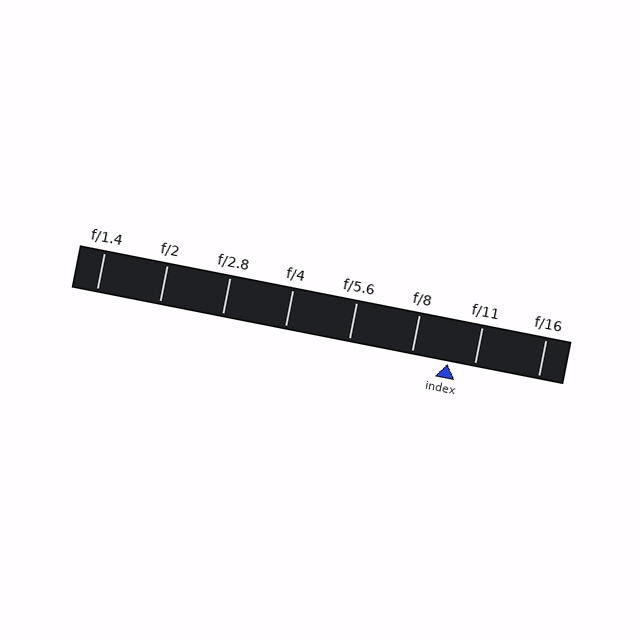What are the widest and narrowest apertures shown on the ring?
The widest aperture shown is f/1.4 and the narrowest is f/16.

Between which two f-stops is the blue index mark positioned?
The index mark is between f/8 and f/11.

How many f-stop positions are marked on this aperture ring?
There are 8 f-stop positions marked.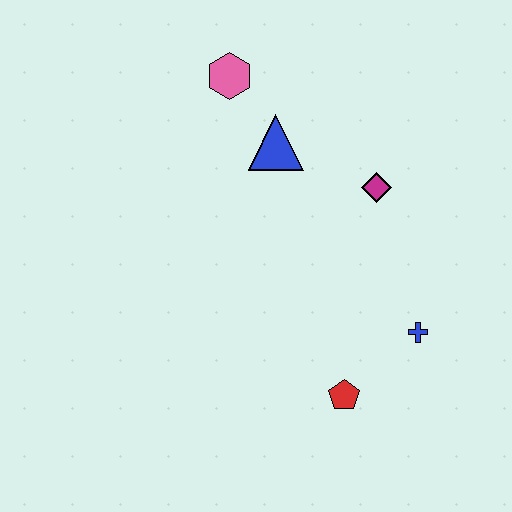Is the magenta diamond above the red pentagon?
Yes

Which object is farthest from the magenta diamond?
The red pentagon is farthest from the magenta diamond.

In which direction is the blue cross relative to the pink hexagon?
The blue cross is below the pink hexagon.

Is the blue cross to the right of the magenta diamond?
Yes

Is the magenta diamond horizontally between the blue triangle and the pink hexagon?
No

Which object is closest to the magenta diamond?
The blue triangle is closest to the magenta diamond.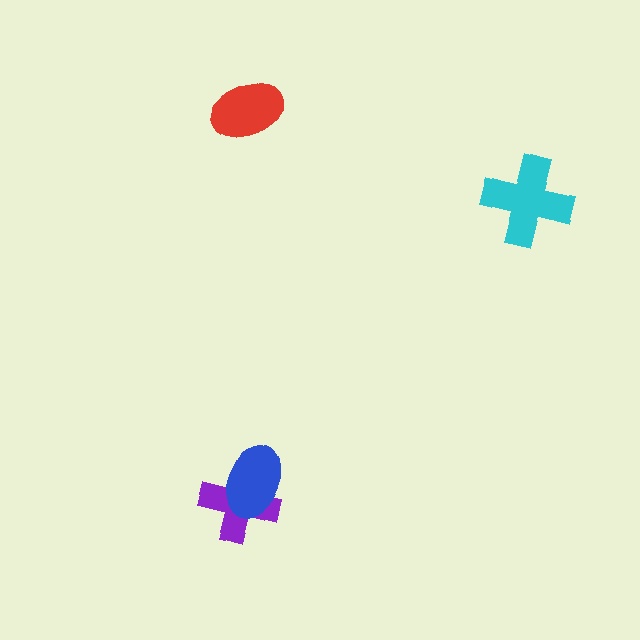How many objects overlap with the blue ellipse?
1 object overlaps with the blue ellipse.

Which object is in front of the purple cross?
The blue ellipse is in front of the purple cross.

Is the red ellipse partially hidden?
No, no other shape covers it.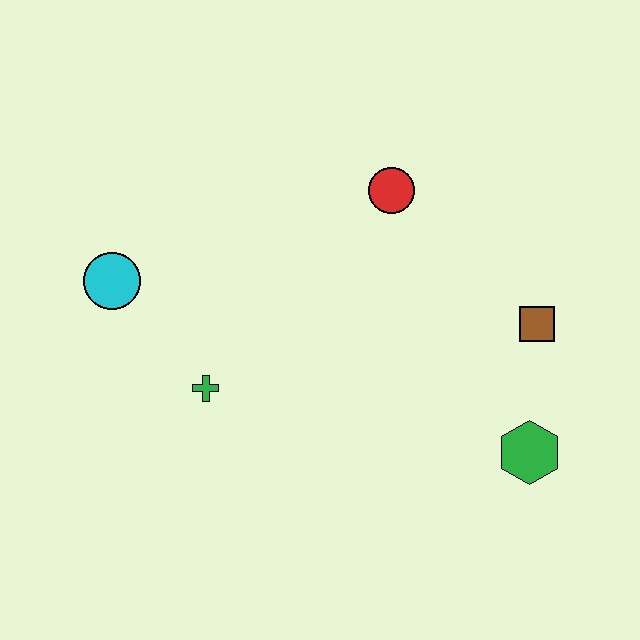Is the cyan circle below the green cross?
No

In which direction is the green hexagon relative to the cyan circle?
The green hexagon is to the right of the cyan circle.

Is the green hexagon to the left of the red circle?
No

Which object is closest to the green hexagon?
The brown square is closest to the green hexagon.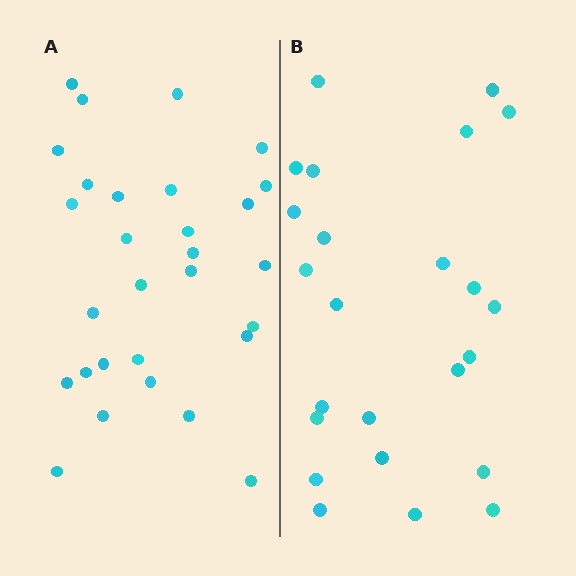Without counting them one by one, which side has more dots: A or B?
Region A (the left region) has more dots.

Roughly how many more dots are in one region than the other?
Region A has about 5 more dots than region B.